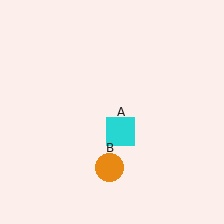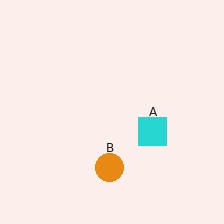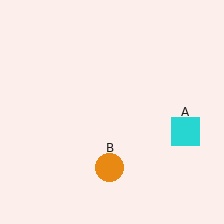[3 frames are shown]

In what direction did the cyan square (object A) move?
The cyan square (object A) moved right.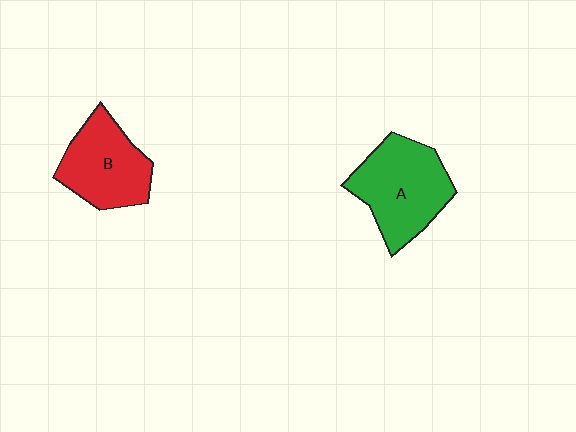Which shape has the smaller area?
Shape B (red).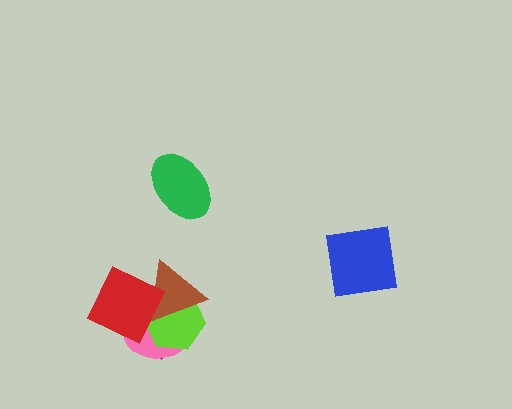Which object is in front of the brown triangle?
The red diamond is in front of the brown triangle.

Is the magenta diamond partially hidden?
Yes, it is partially covered by another shape.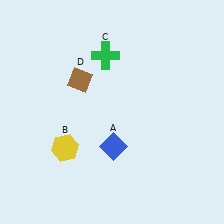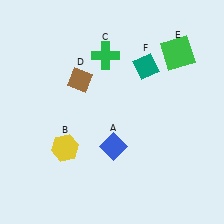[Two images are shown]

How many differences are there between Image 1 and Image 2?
There are 2 differences between the two images.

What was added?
A green square (E), a teal diamond (F) were added in Image 2.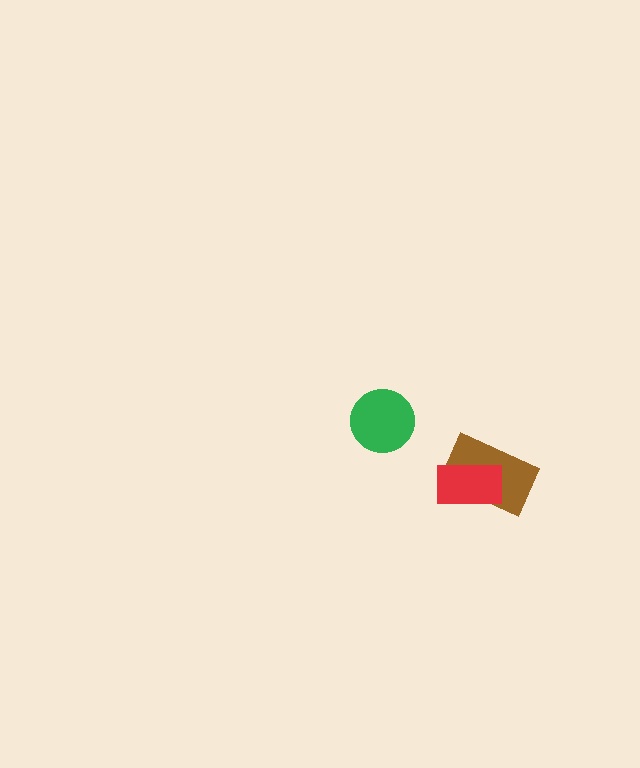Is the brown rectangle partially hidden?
Yes, it is partially covered by another shape.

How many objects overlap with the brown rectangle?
1 object overlaps with the brown rectangle.